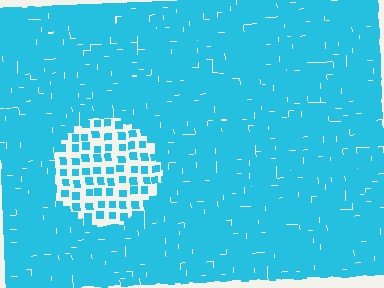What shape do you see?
I see a circle.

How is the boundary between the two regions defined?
The boundary is defined by a change in element density (approximately 2.9x ratio). All elements are the same color, size, and shape.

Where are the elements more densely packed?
The elements are more densely packed outside the circle boundary.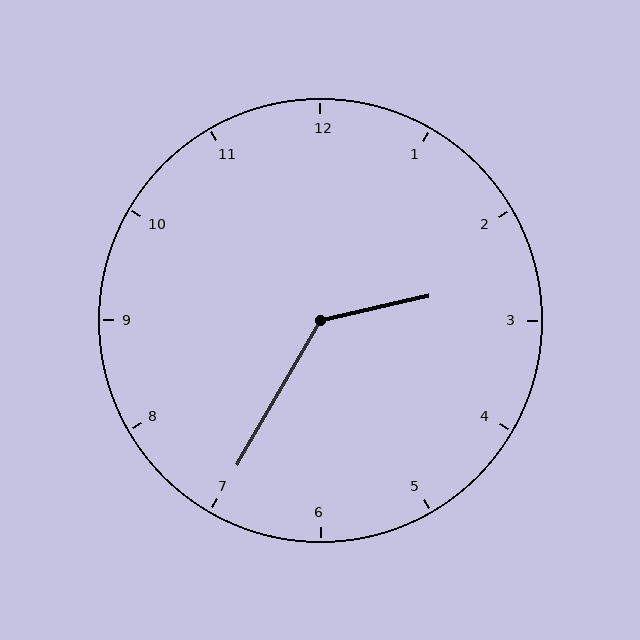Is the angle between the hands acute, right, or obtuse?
It is obtuse.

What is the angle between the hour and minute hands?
Approximately 132 degrees.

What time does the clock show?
2:35.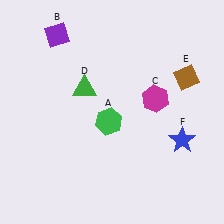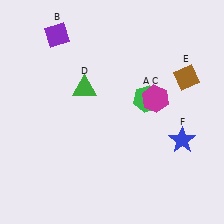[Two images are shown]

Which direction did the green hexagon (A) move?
The green hexagon (A) moved right.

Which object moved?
The green hexagon (A) moved right.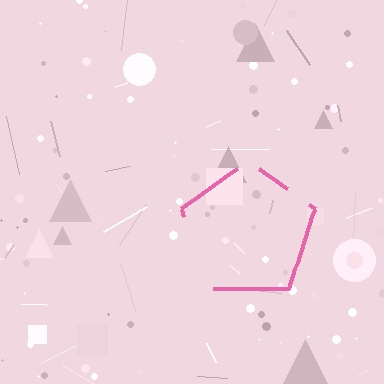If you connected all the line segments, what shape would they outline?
They would outline a pentagon.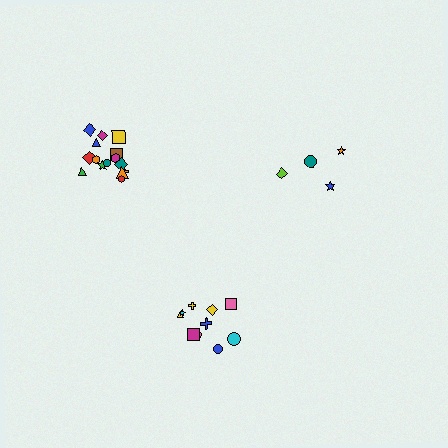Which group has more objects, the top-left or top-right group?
The top-left group.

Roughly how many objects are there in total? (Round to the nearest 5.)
Roughly 30 objects in total.